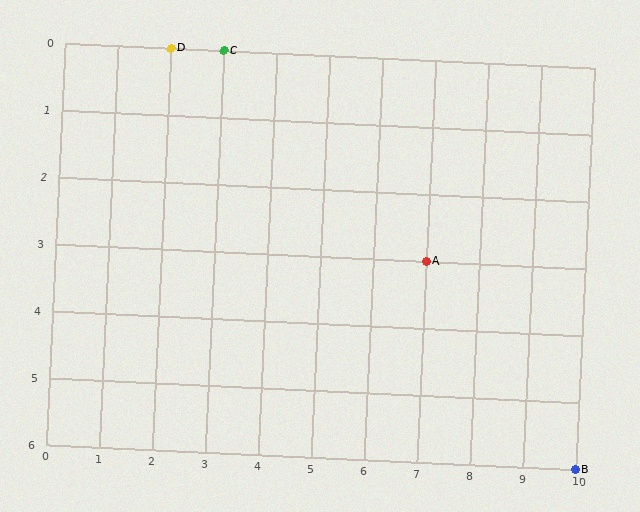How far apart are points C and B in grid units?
Points C and B are 7 columns and 6 rows apart (about 9.2 grid units diagonally).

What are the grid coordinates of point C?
Point C is at grid coordinates (3, 0).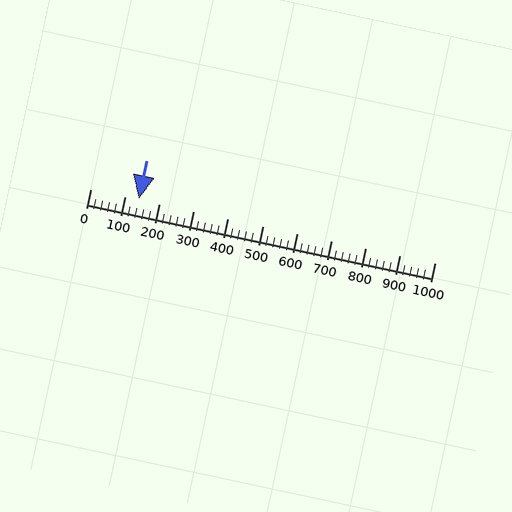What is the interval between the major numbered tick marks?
The major tick marks are spaced 100 units apart.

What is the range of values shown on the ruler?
The ruler shows values from 0 to 1000.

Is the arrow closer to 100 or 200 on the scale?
The arrow is closer to 100.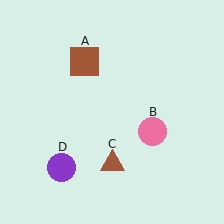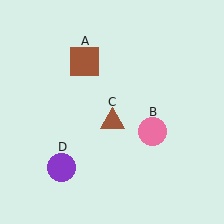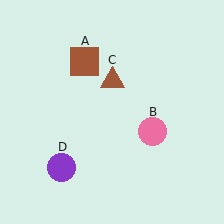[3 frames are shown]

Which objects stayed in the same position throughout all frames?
Brown square (object A) and pink circle (object B) and purple circle (object D) remained stationary.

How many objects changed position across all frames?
1 object changed position: brown triangle (object C).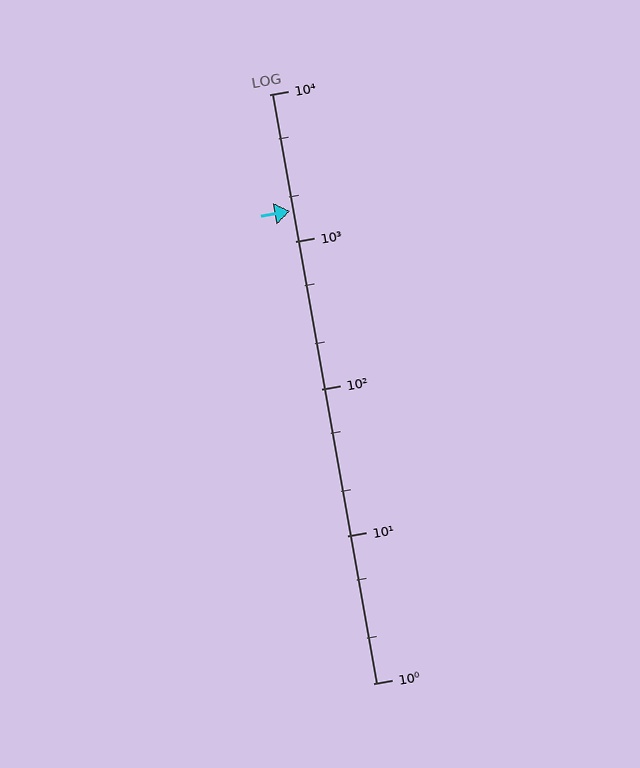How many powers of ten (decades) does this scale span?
The scale spans 4 decades, from 1 to 10000.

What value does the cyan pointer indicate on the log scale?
The pointer indicates approximately 1600.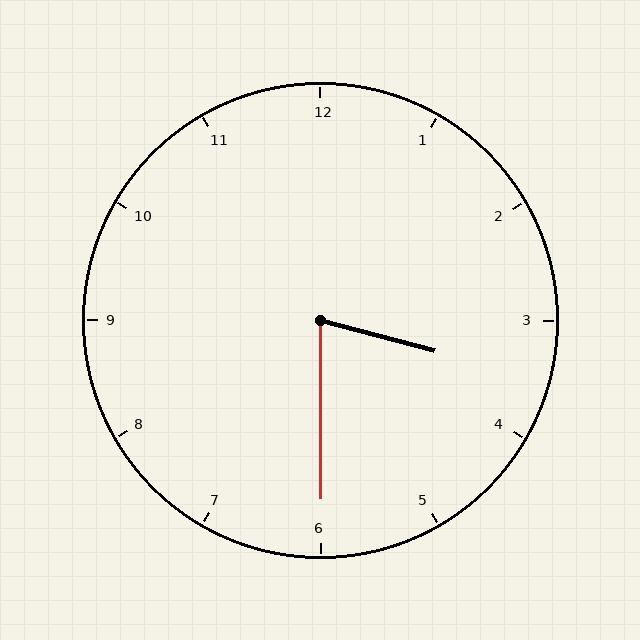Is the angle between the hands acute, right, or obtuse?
It is acute.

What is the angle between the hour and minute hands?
Approximately 75 degrees.